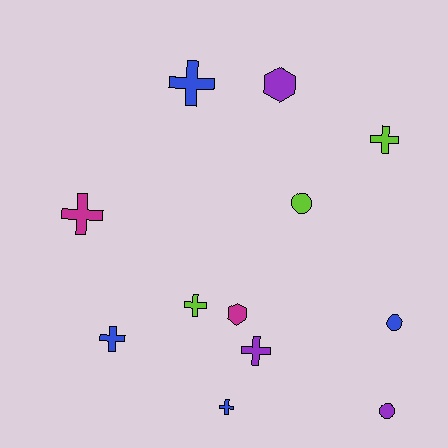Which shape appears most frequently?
Cross, with 7 objects.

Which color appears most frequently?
Blue, with 4 objects.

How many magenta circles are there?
There are no magenta circles.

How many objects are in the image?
There are 12 objects.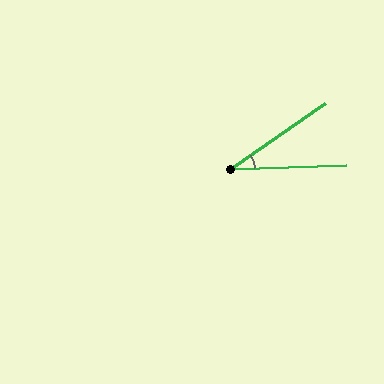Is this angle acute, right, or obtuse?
It is acute.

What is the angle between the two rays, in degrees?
Approximately 33 degrees.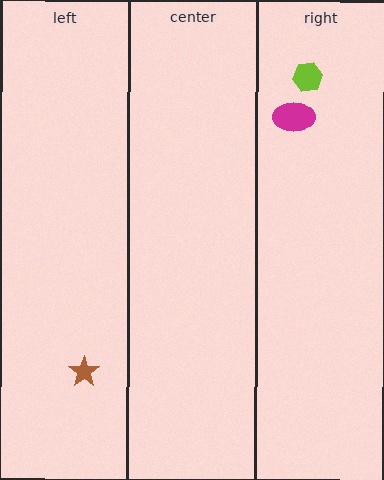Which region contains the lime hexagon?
The right region.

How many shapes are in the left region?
1.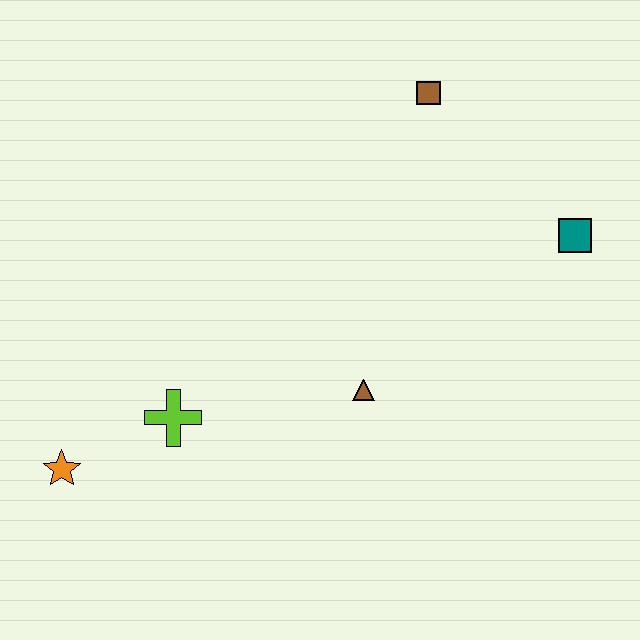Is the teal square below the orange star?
No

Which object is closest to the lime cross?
The orange star is closest to the lime cross.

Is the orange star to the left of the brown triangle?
Yes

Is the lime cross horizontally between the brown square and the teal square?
No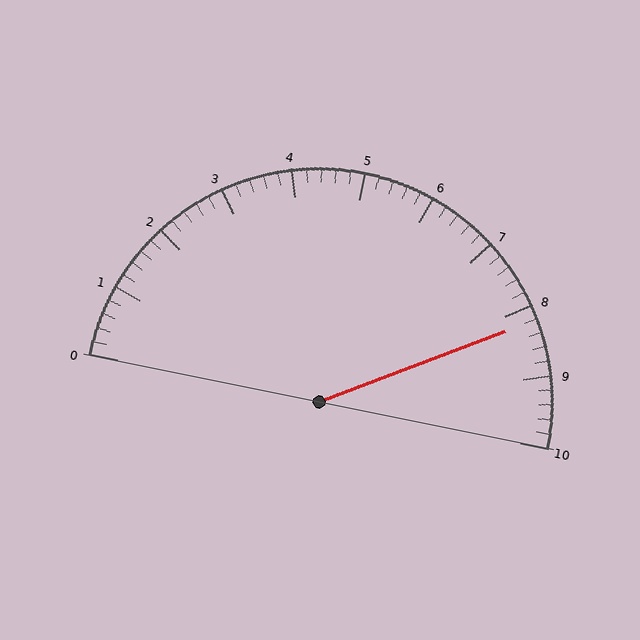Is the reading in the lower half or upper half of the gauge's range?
The reading is in the upper half of the range (0 to 10).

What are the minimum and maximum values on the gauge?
The gauge ranges from 0 to 10.